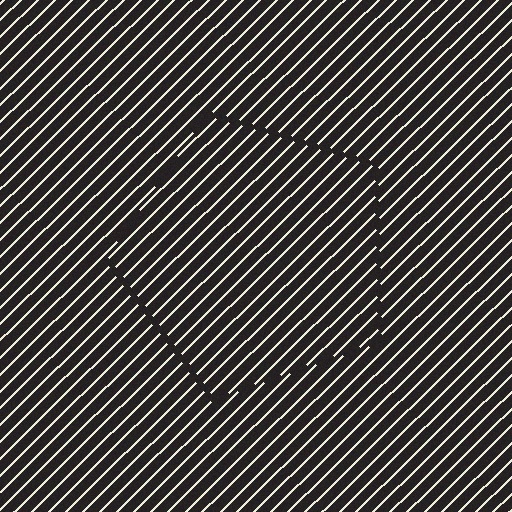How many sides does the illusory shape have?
5 sides — the line-ends trace a pentagon.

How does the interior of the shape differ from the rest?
The interior of the shape contains the same grating, shifted by half a period — the contour is defined by the phase discontinuity where line-ends from the inner and outer gratings abut.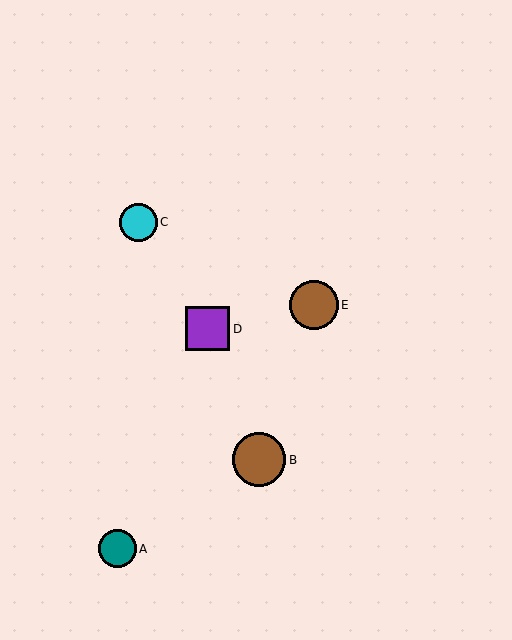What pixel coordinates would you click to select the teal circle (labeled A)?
Click at (117, 549) to select the teal circle A.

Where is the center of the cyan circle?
The center of the cyan circle is at (138, 222).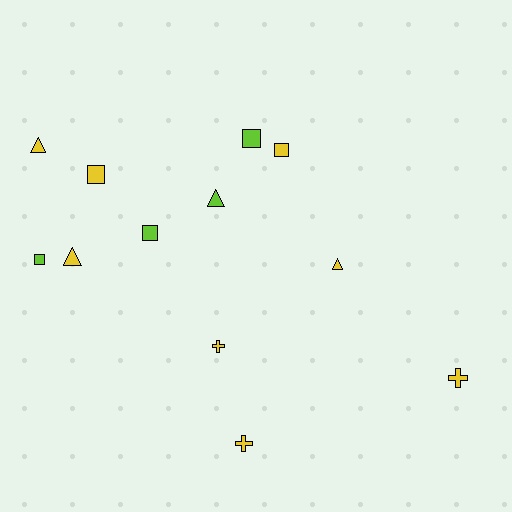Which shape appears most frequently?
Square, with 5 objects.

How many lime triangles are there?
There is 1 lime triangle.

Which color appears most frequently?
Yellow, with 8 objects.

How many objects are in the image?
There are 12 objects.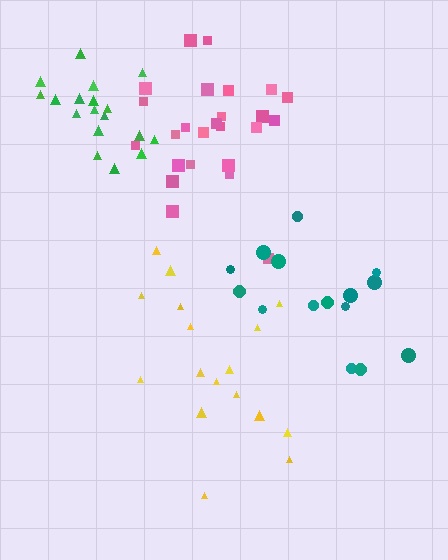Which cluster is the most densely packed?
Green.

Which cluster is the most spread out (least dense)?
Teal.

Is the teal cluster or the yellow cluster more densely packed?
Yellow.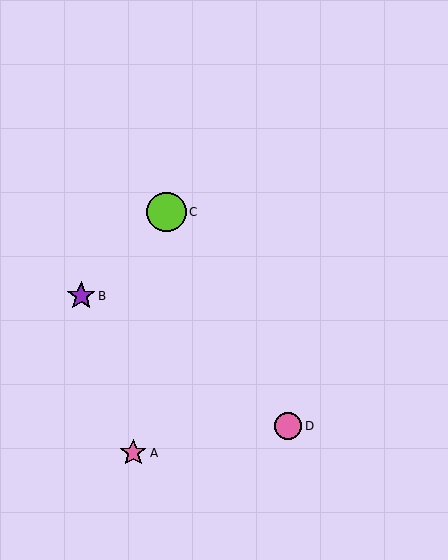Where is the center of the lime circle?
The center of the lime circle is at (166, 212).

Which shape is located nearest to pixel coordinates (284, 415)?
The pink circle (labeled D) at (288, 426) is nearest to that location.